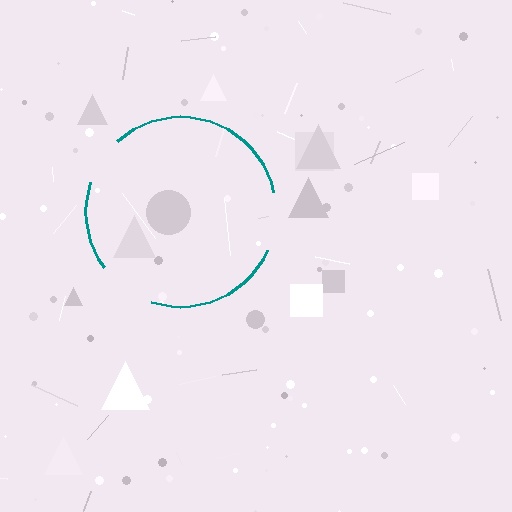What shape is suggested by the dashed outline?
The dashed outline suggests a circle.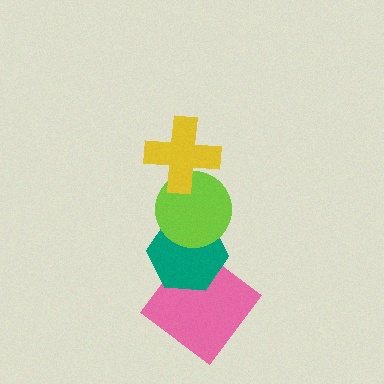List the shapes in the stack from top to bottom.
From top to bottom: the yellow cross, the lime circle, the teal hexagon, the pink diamond.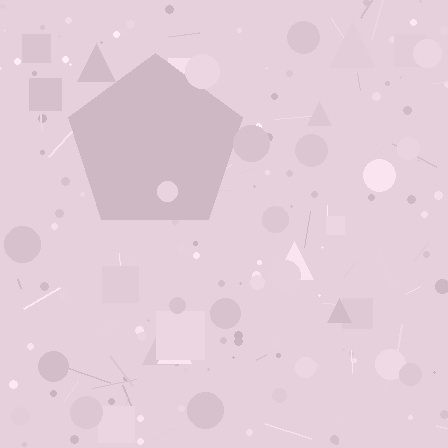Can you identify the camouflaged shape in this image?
The camouflaged shape is a pentagon.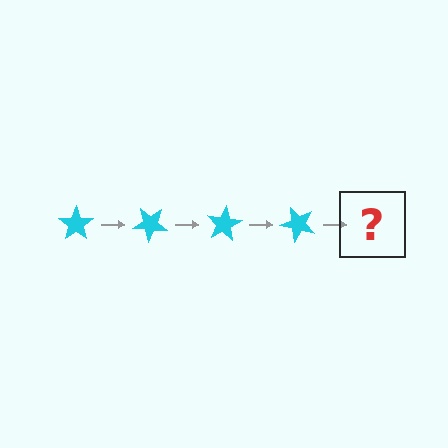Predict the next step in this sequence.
The next step is a cyan star rotated 160 degrees.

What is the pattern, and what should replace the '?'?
The pattern is that the star rotates 40 degrees each step. The '?' should be a cyan star rotated 160 degrees.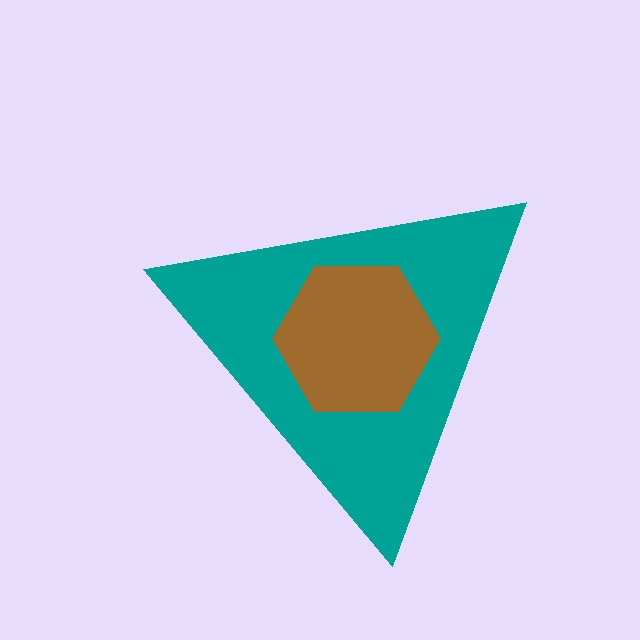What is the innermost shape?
The brown hexagon.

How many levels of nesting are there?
2.